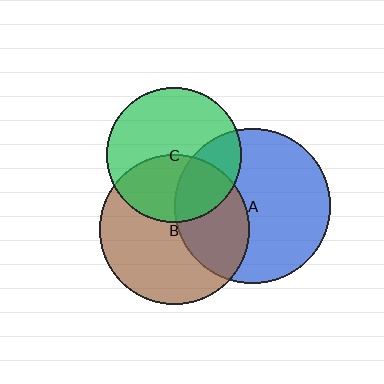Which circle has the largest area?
Circle A (blue).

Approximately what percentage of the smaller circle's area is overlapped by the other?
Approximately 30%.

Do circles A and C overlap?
Yes.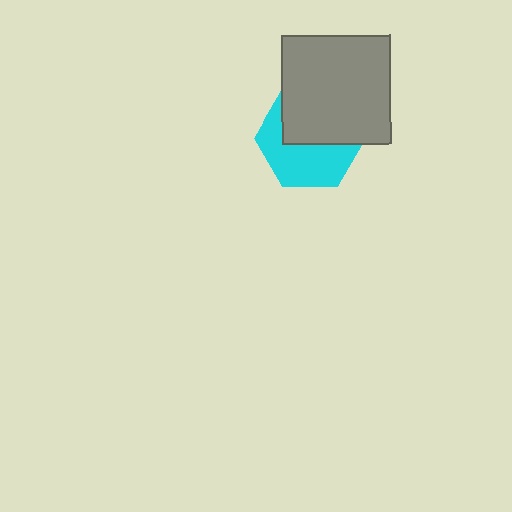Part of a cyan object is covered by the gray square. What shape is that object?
It is a hexagon.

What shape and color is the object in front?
The object in front is a gray square.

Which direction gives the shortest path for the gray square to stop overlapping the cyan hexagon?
Moving up gives the shortest separation.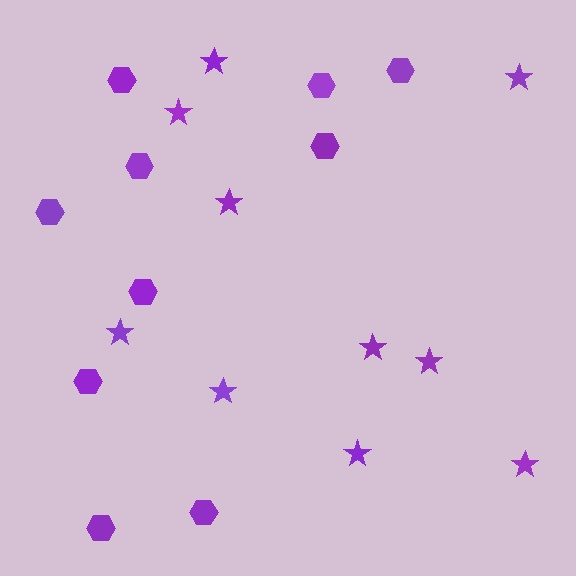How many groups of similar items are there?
There are 2 groups: one group of hexagons (10) and one group of stars (10).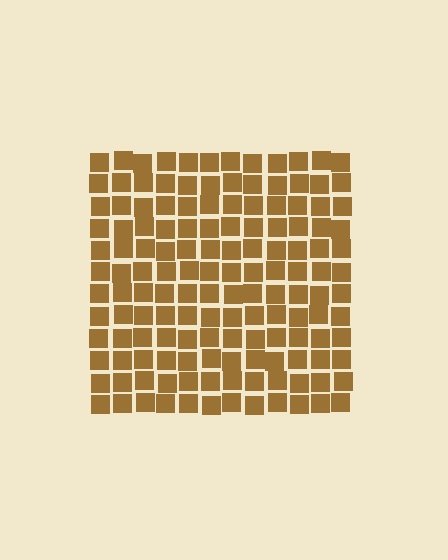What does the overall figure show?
The overall figure shows a square.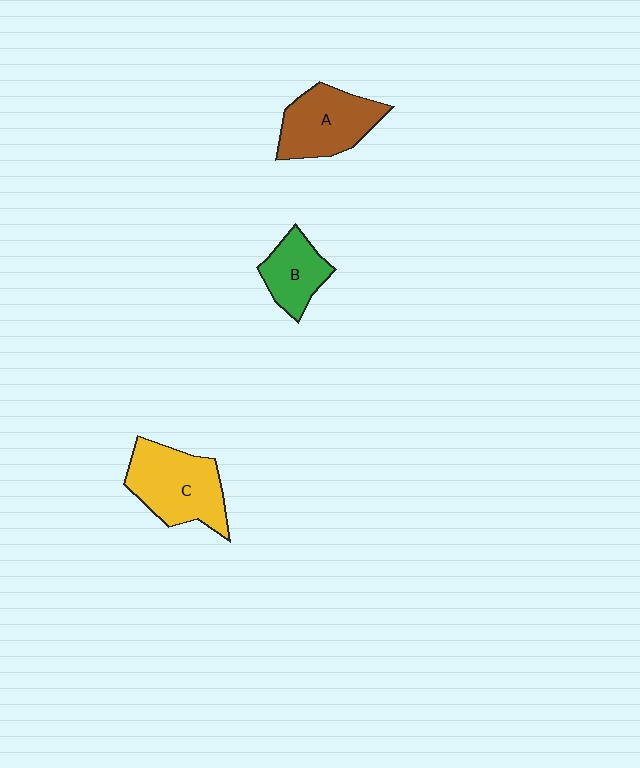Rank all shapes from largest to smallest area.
From largest to smallest: C (yellow), A (brown), B (green).